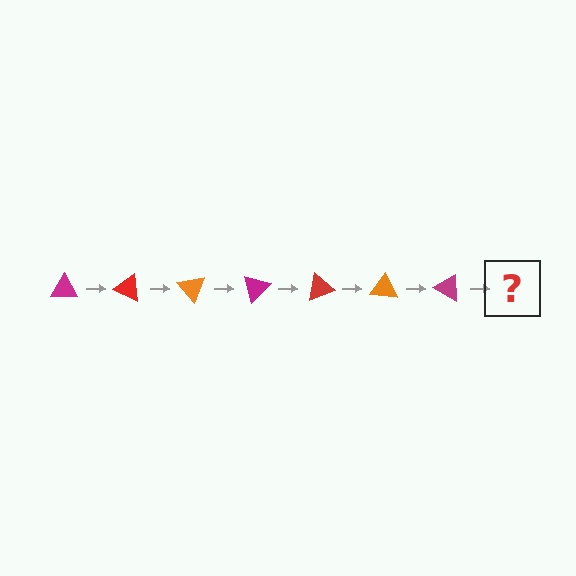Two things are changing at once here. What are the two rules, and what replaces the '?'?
The two rules are that it rotates 25 degrees each step and the color cycles through magenta, red, and orange. The '?' should be a red triangle, rotated 175 degrees from the start.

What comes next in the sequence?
The next element should be a red triangle, rotated 175 degrees from the start.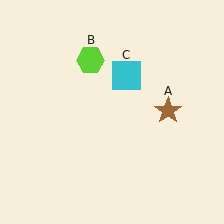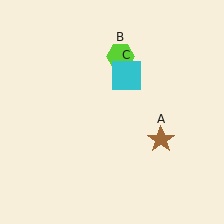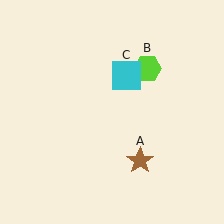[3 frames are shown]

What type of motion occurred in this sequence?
The brown star (object A), lime hexagon (object B) rotated clockwise around the center of the scene.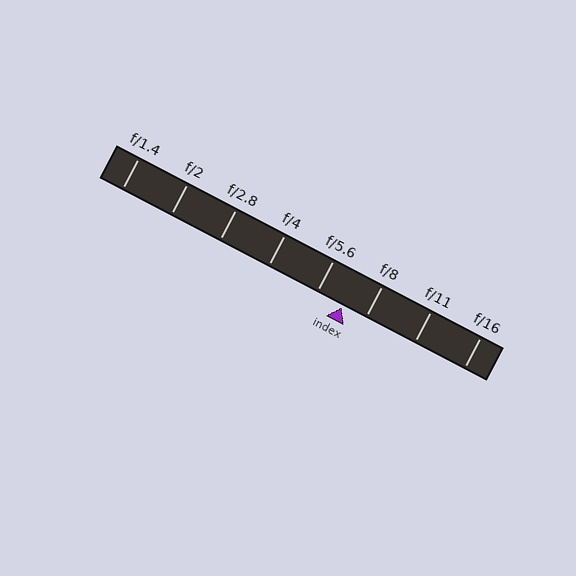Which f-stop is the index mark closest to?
The index mark is closest to f/8.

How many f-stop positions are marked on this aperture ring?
There are 8 f-stop positions marked.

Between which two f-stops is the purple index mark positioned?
The index mark is between f/5.6 and f/8.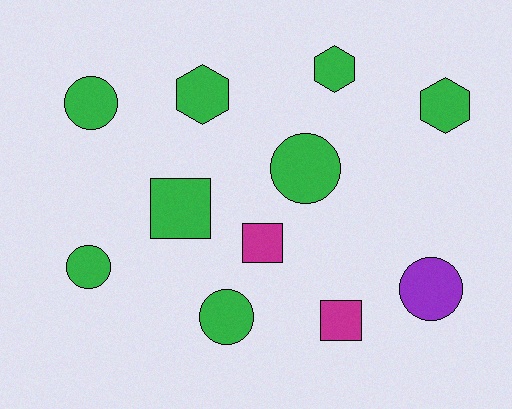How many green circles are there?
There are 4 green circles.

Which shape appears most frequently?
Circle, with 5 objects.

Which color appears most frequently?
Green, with 8 objects.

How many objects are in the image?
There are 11 objects.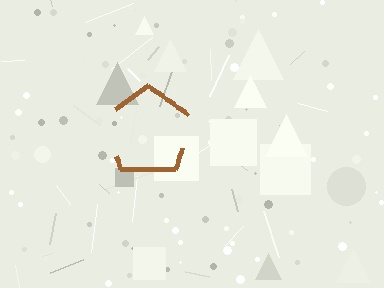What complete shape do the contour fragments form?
The contour fragments form a pentagon.